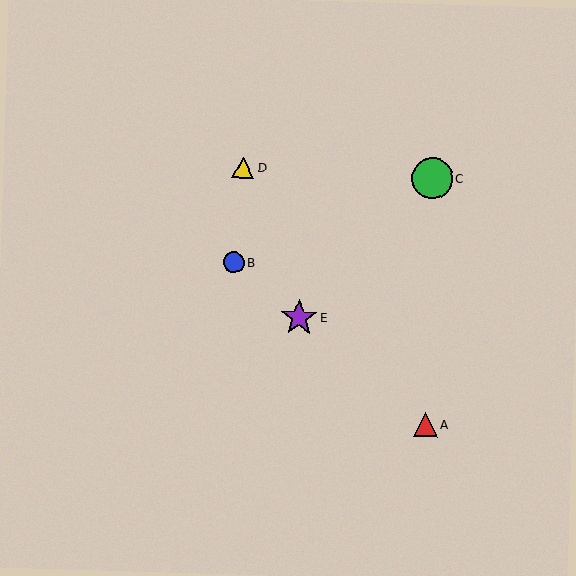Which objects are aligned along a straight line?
Objects A, B, E are aligned along a straight line.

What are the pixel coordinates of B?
Object B is at (234, 263).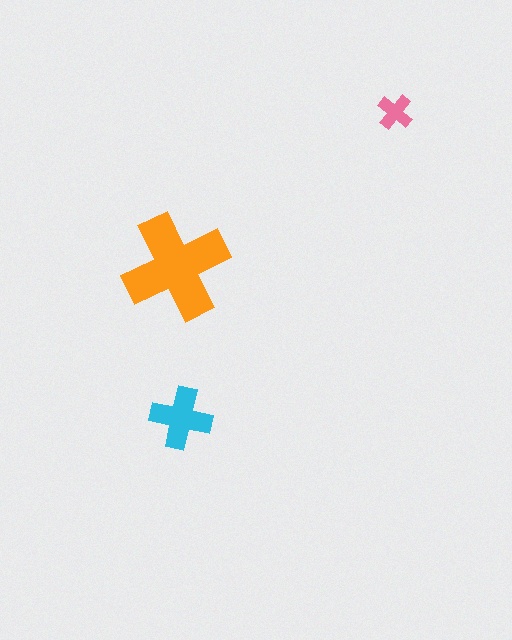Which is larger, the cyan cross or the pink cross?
The cyan one.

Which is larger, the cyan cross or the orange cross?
The orange one.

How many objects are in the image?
There are 3 objects in the image.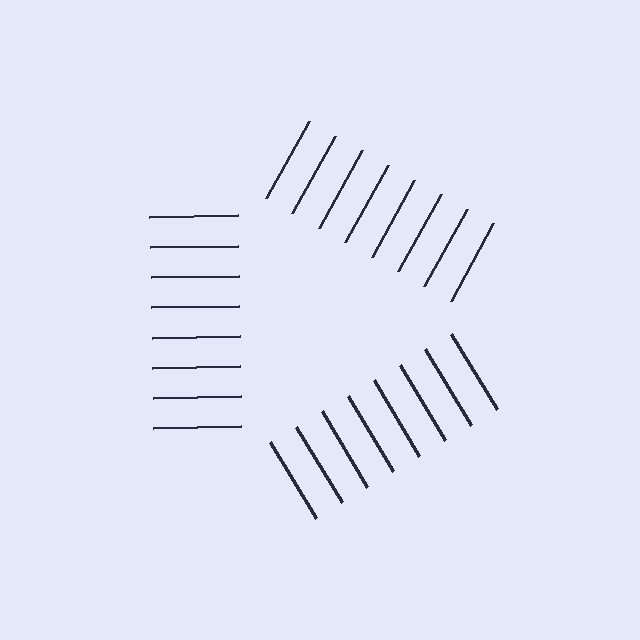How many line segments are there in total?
24 — 8 along each of the 3 edges.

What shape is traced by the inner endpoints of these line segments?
An illusory triangle — the line segments terminate on its edges but no continuous stroke is drawn.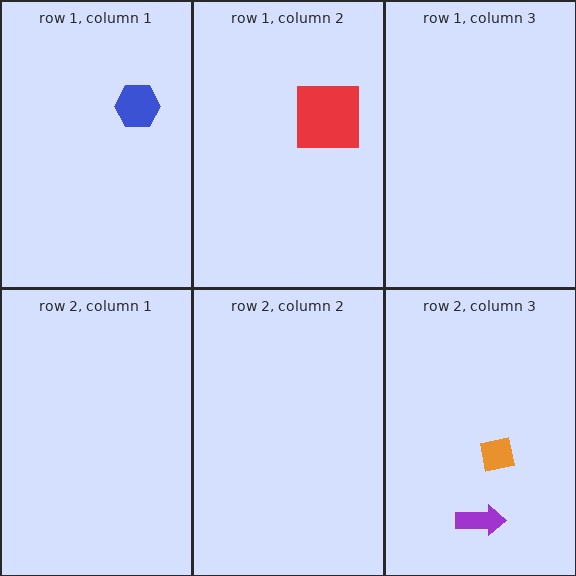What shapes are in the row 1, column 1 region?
The blue hexagon.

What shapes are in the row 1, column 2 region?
The red square.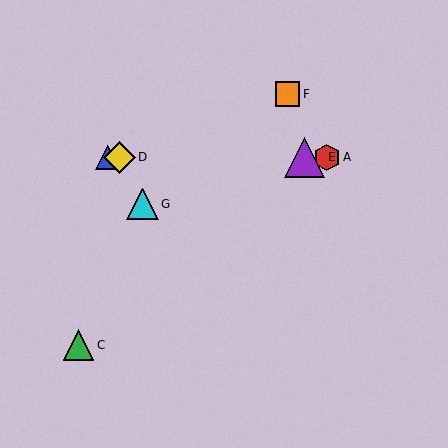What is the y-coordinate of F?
Object F is at y≈94.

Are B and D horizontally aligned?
Yes, both are at y≈157.